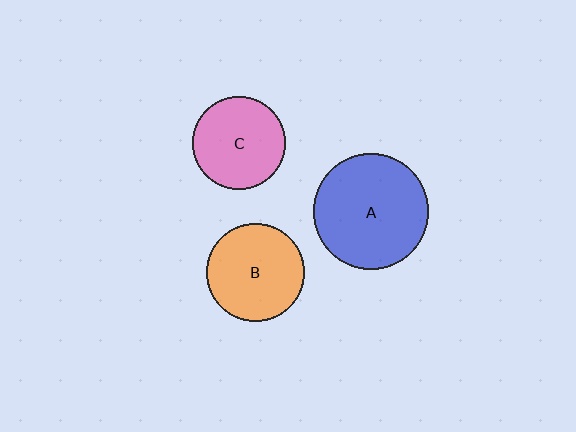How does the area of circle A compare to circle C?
Approximately 1.5 times.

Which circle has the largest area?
Circle A (blue).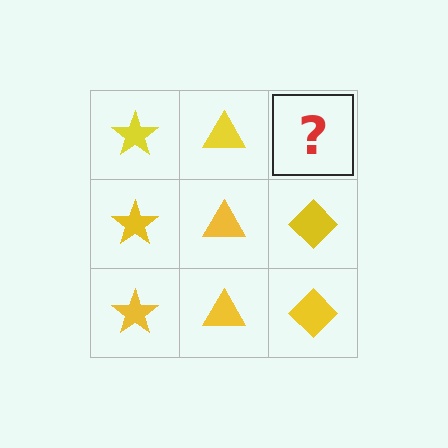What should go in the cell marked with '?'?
The missing cell should contain a yellow diamond.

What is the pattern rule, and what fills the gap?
The rule is that each column has a consistent shape. The gap should be filled with a yellow diamond.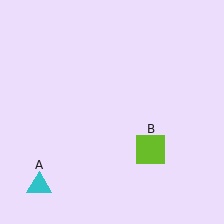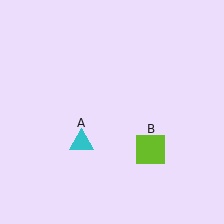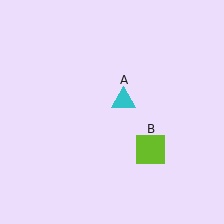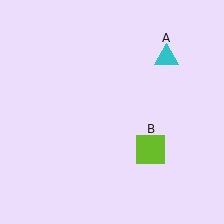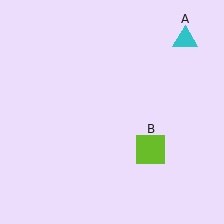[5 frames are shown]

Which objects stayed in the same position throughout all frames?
Lime square (object B) remained stationary.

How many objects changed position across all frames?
1 object changed position: cyan triangle (object A).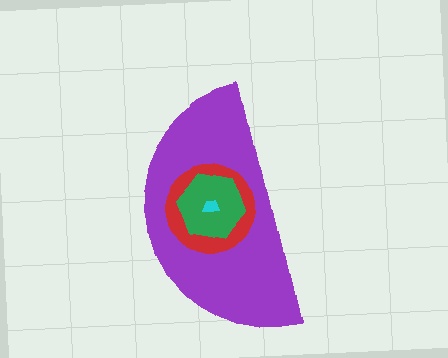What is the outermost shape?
The purple semicircle.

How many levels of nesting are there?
4.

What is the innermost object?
The cyan trapezoid.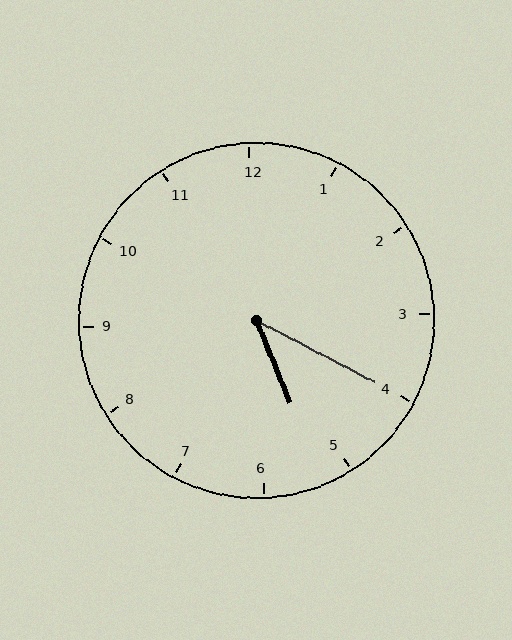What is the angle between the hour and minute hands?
Approximately 40 degrees.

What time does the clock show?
5:20.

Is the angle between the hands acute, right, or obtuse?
It is acute.